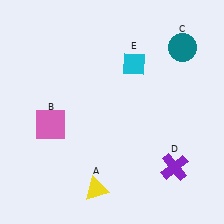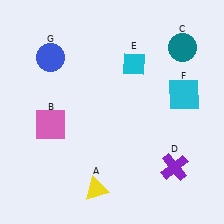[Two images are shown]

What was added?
A cyan square (F), a blue circle (G) were added in Image 2.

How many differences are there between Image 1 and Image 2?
There are 2 differences between the two images.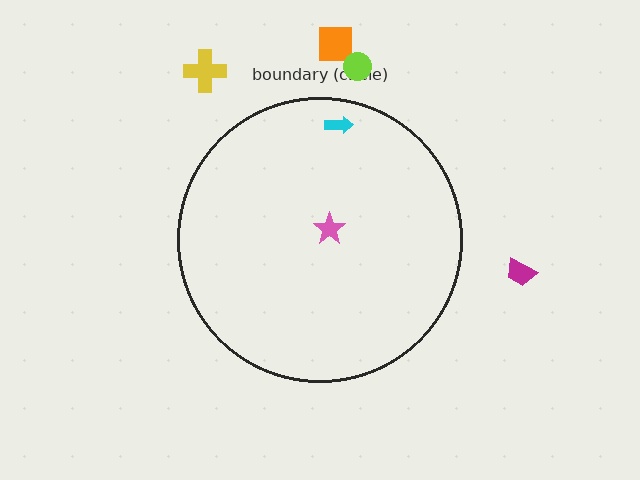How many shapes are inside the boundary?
2 inside, 4 outside.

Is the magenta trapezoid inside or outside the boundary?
Outside.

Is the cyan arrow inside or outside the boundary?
Inside.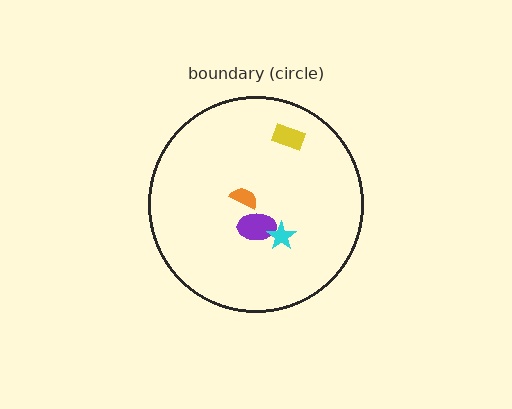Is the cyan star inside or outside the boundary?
Inside.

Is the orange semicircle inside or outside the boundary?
Inside.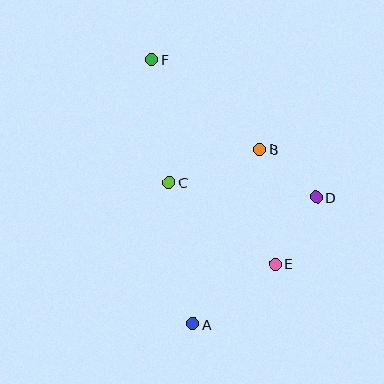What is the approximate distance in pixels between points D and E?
The distance between D and E is approximately 78 pixels.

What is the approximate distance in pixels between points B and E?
The distance between B and E is approximately 116 pixels.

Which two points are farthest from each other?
Points A and F are farthest from each other.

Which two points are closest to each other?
Points B and D are closest to each other.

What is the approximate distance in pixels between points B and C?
The distance between B and C is approximately 96 pixels.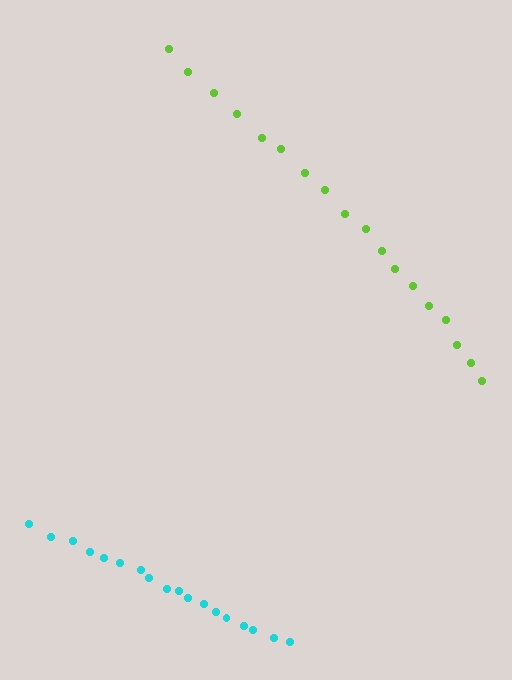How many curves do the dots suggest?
There are 2 distinct paths.